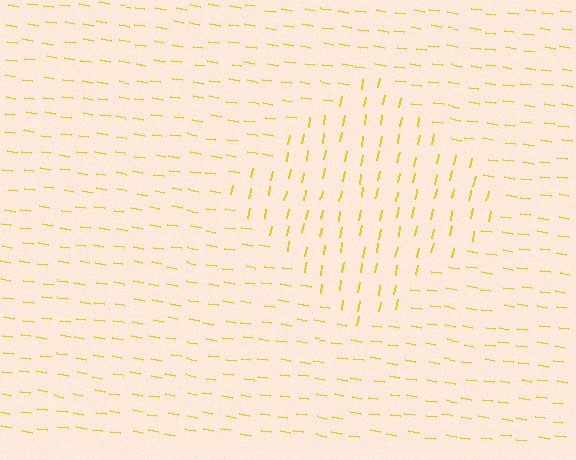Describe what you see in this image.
The image is filled with small yellow line segments. A diamond region in the image has lines oriented differently from the surrounding lines, creating a visible texture boundary.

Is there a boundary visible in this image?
Yes, there is a texture boundary formed by a change in line orientation.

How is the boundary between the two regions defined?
The boundary is defined purely by a change in line orientation (approximately 89 degrees difference). All lines are the same color and thickness.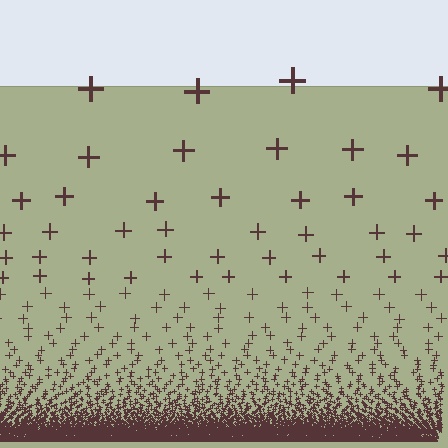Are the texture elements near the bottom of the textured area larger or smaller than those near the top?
Smaller. The gradient is inverted — elements near the bottom are smaller and denser.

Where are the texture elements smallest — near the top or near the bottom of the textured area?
Near the bottom.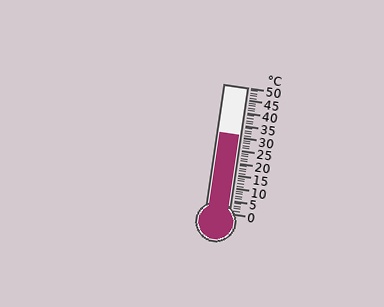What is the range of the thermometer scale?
The thermometer scale ranges from 0°C to 50°C.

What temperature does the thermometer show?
The thermometer shows approximately 31°C.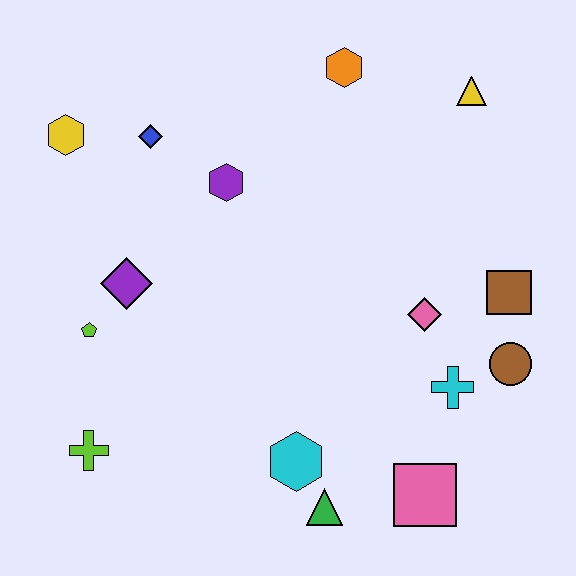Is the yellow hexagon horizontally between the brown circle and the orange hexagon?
No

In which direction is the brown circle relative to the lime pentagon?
The brown circle is to the right of the lime pentagon.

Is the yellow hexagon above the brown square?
Yes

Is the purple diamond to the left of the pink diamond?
Yes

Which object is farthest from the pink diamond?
The yellow hexagon is farthest from the pink diamond.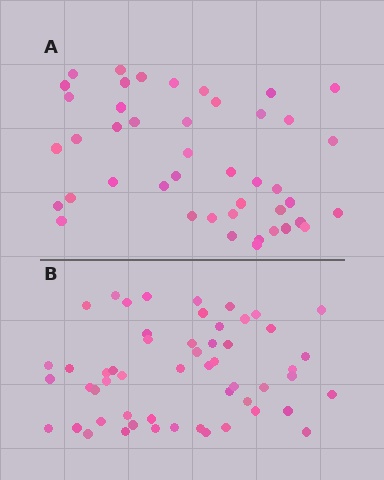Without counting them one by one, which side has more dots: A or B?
Region B (the bottom region) has more dots.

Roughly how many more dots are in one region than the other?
Region B has roughly 10 or so more dots than region A.